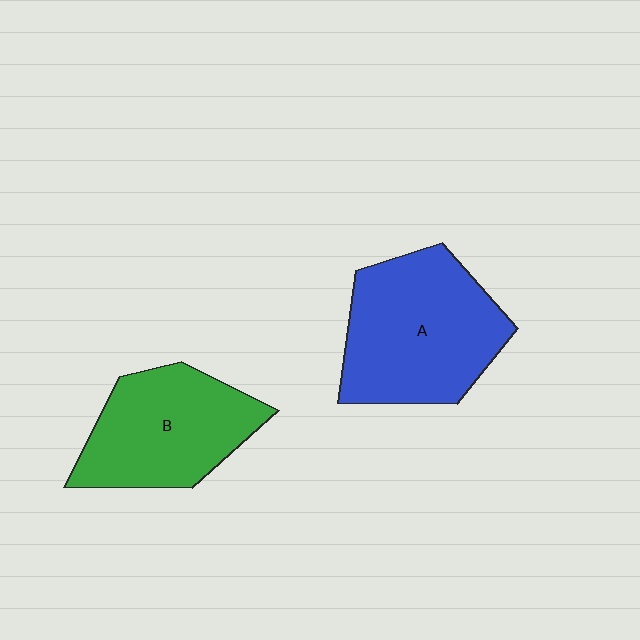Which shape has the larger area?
Shape A (blue).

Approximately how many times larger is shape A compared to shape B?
Approximately 1.2 times.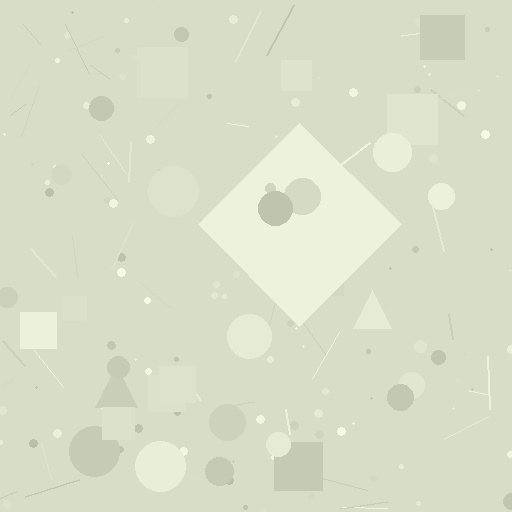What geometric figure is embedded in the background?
A diamond is embedded in the background.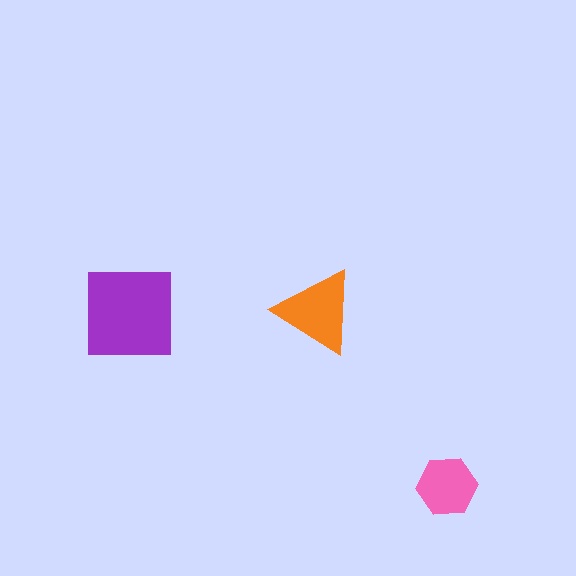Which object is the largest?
The purple square.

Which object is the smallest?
The pink hexagon.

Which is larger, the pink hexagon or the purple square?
The purple square.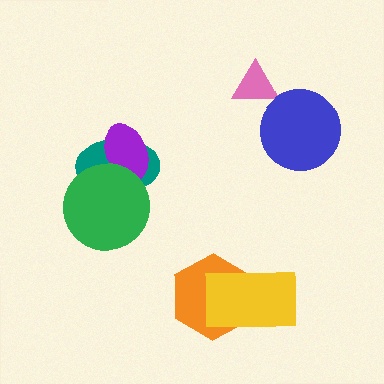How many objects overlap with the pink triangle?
0 objects overlap with the pink triangle.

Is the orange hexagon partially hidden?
Yes, it is partially covered by another shape.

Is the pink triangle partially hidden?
No, no other shape covers it.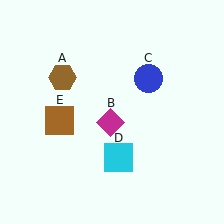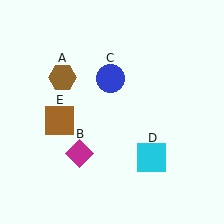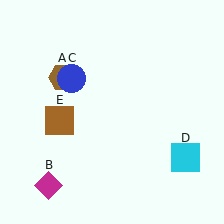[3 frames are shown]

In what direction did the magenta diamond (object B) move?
The magenta diamond (object B) moved down and to the left.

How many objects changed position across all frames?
3 objects changed position: magenta diamond (object B), blue circle (object C), cyan square (object D).